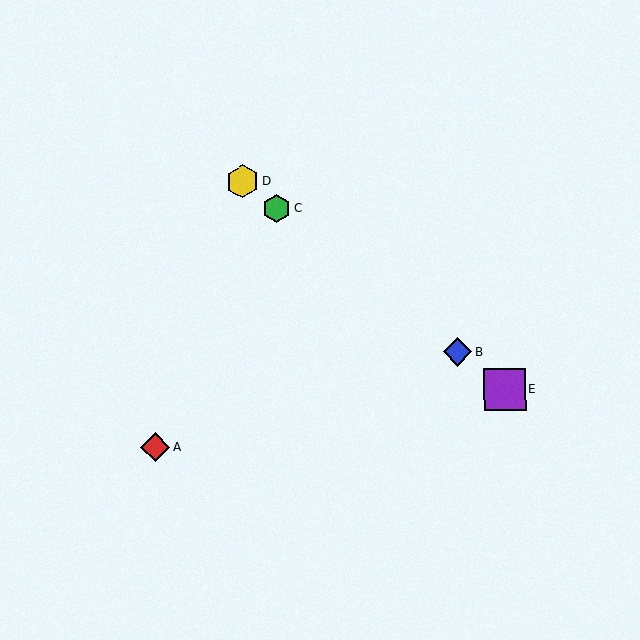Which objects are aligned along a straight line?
Objects B, C, D, E are aligned along a straight line.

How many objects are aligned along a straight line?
4 objects (B, C, D, E) are aligned along a straight line.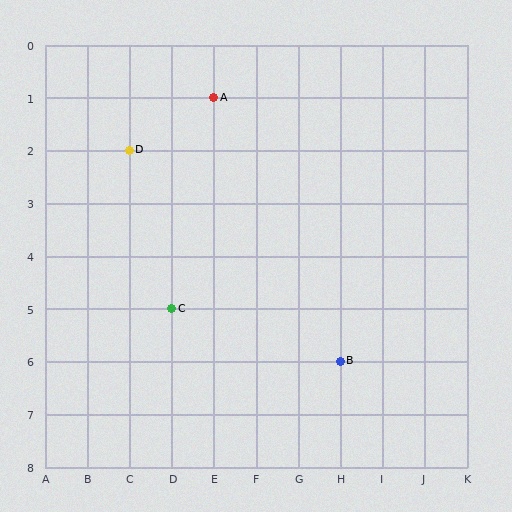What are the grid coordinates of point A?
Point A is at grid coordinates (E, 1).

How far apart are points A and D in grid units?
Points A and D are 2 columns and 1 row apart (about 2.2 grid units diagonally).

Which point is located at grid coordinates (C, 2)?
Point D is at (C, 2).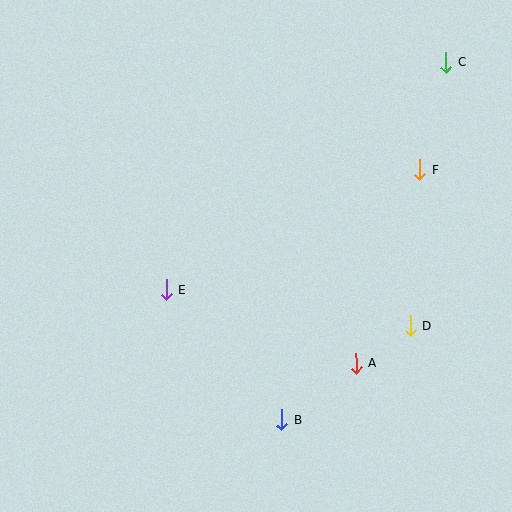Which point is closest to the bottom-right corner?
Point D is closest to the bottom-right corner.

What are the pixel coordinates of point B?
Point B is at (282, 420).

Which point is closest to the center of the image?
Point E at (166, 290) is closest to the center.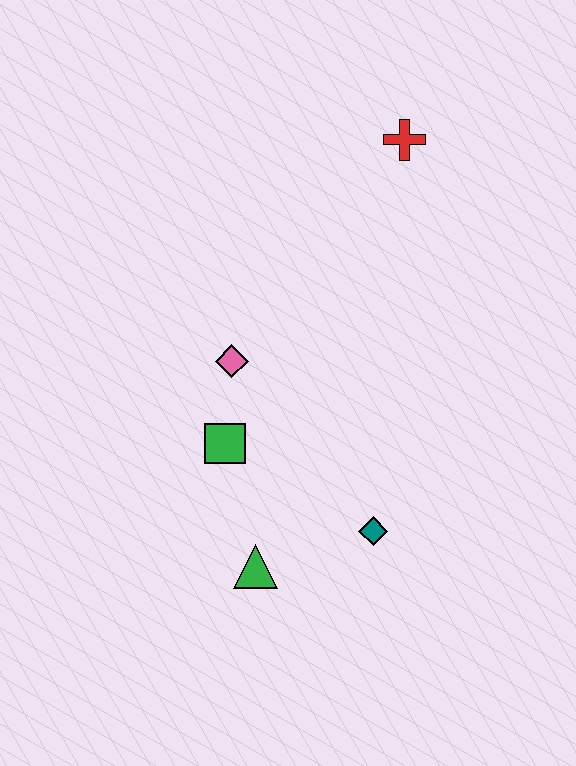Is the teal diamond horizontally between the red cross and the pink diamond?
Yes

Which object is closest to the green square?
The pink diamond is closest to the green square.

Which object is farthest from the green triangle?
The red cross is farthest from the green triangle.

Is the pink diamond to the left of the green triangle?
Yes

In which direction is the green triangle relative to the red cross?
The green triangle is below the red cross.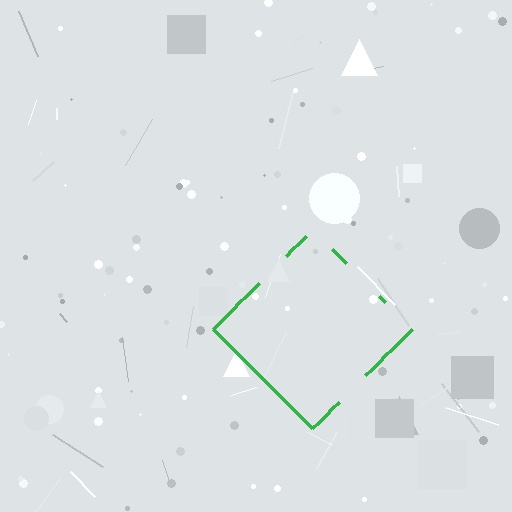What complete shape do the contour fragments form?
The contour fragments form a diamond.